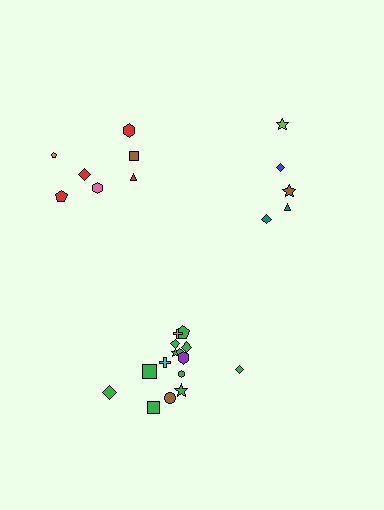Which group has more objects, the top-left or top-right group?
The top-left group.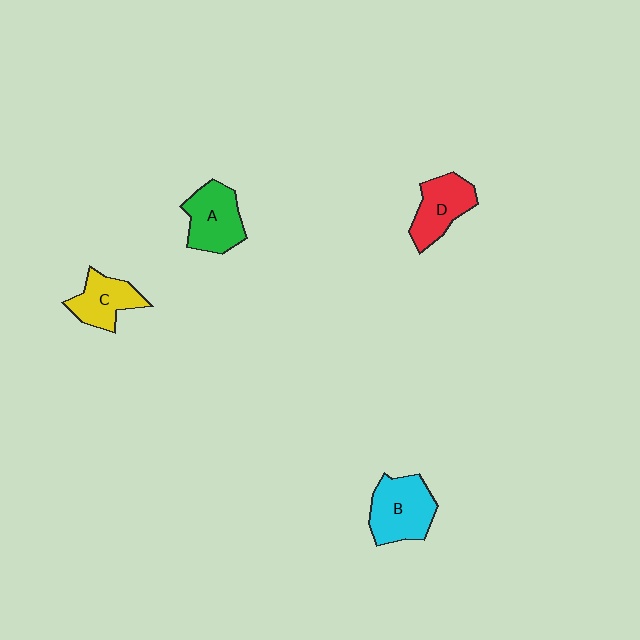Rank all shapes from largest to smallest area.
From largest to smallest: B (cyan), A (green), D (red), C (yellow).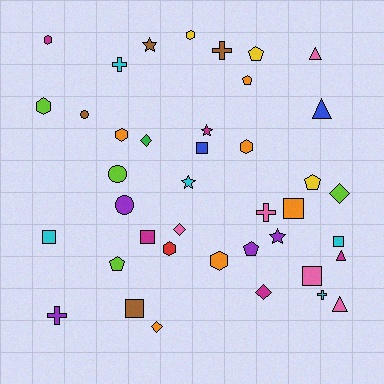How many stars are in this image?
There are 4 stars.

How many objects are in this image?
There are 40 objects.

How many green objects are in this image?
There is 1 green object.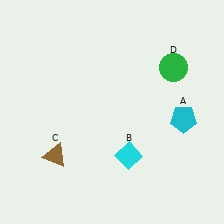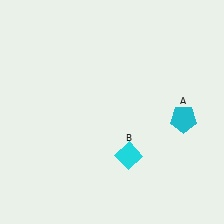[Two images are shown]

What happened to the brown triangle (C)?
The brown triangle (C) was removed in Image 2. It was in the bottom-left area of Image 1.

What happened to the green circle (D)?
The green circle (D) was removed in Image 2. It was in the top-right area of Image 1.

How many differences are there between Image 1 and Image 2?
There are 2 differences between the two images.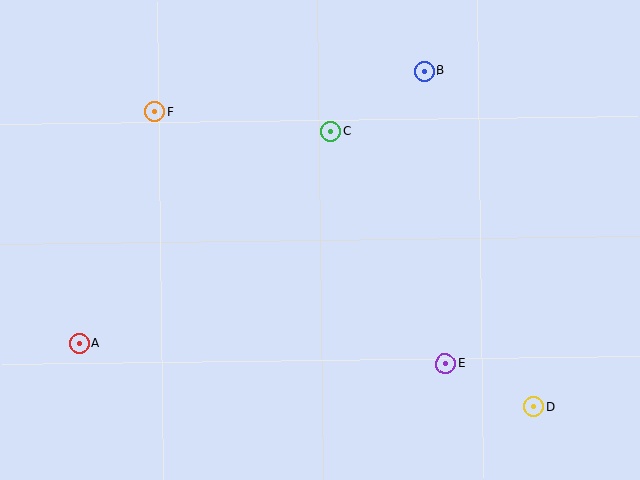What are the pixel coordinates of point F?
Point F is at (155, 112).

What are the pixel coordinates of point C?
Point C is at (330, 131).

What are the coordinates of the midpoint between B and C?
The midpoint between B and C is at (377, 101).